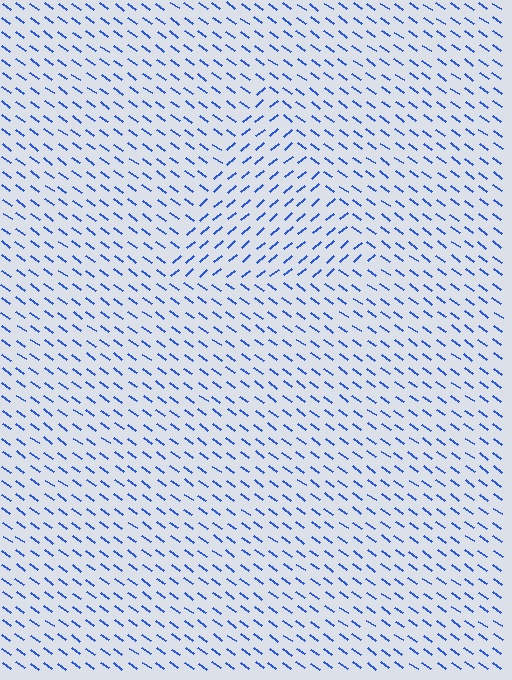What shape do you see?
I see a triangle.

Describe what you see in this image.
The image is filled with small blue line segments. A triangle region in the image has lines oriented differently from the surrounding lines, creating a visible texture boundary.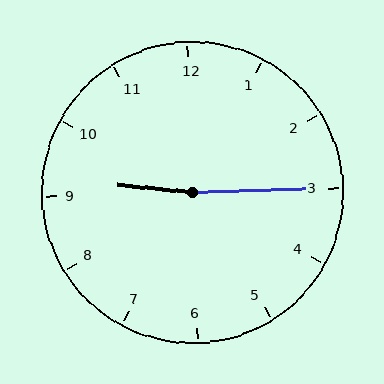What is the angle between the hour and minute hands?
Approximately 172 degrees.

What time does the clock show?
9:15.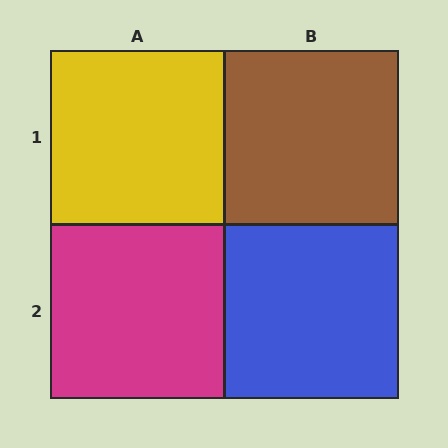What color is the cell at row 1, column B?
Brown.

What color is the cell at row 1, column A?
Yellow.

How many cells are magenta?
1 cell is magenta.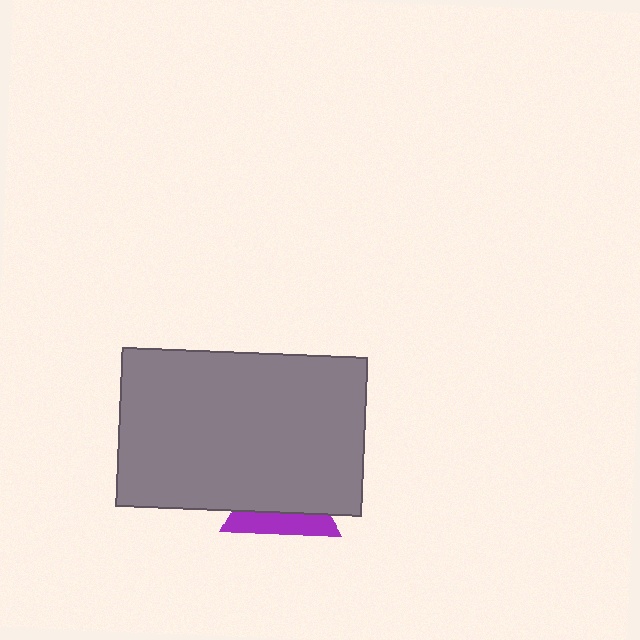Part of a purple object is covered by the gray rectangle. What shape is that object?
It is a triangle.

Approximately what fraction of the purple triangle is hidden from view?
Roughly 66% of the purple triangle is hidden behind the gray rectangle.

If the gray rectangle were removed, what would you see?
You would see the complete purple triangle.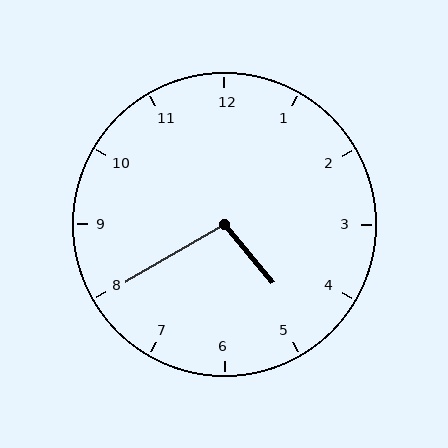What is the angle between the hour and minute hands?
Approximately 100 degrees.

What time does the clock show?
4:40.